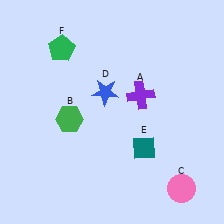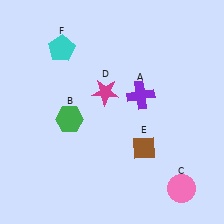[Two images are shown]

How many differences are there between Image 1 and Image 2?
There are 3 differences between the two images.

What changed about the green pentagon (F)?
In Image 1, F is green. In Image 2, it changed to cyan.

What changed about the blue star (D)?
In Image 1, D is blue. In Image 2, it changed to magenta.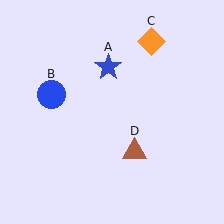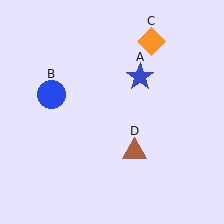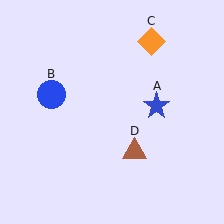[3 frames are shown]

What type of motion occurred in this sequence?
The blue star (object A) rotated clockwise around the center of the scene.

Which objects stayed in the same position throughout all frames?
Blue circle (object B) and orange diamond (object C) and brown triangle (object D) remained stationary.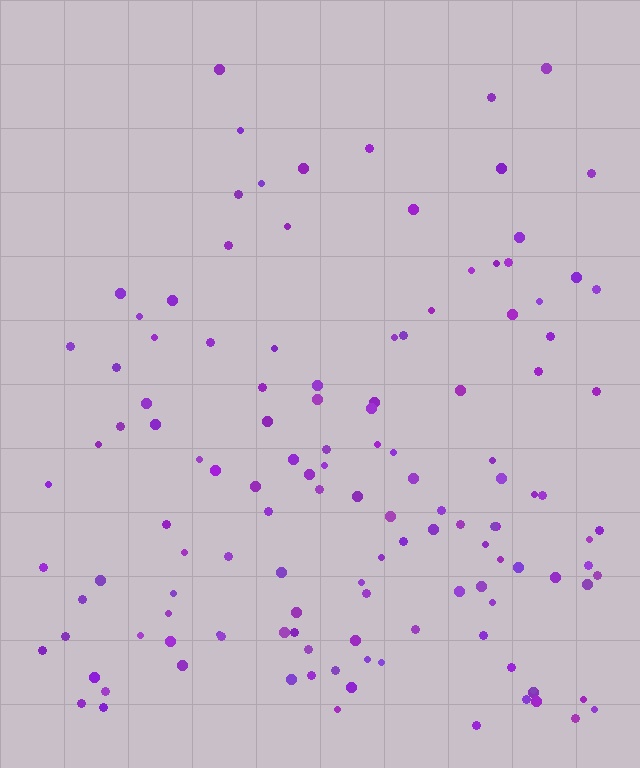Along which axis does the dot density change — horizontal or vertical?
Vertical.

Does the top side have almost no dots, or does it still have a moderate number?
Still a moderate number, just noticeably fewer than the bottom.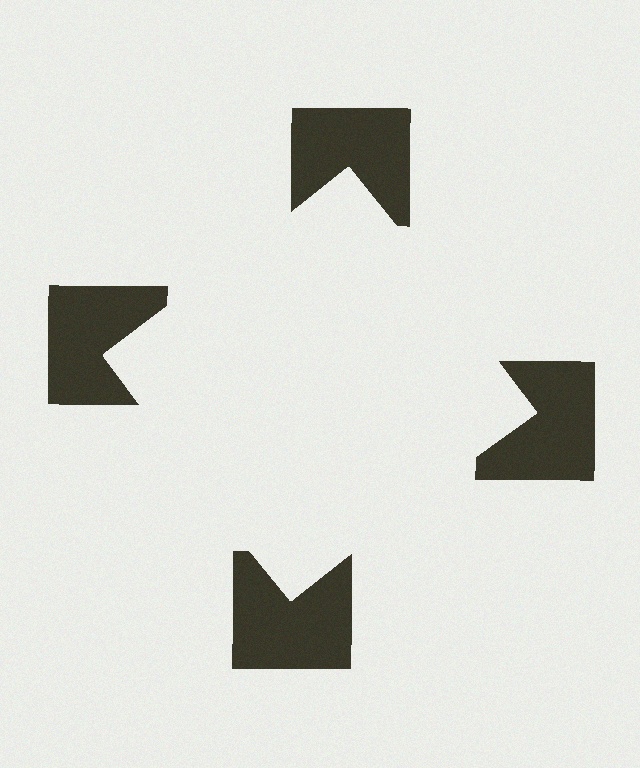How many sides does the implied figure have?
4 sides.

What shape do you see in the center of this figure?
An illusory square — its edges are inferred from the aligned wedge cuts in the notched squares, not physically drawn.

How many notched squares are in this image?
There are 4 — one at each vertex of the illusory square.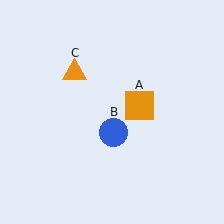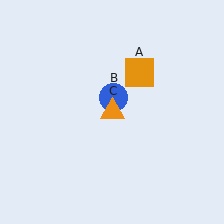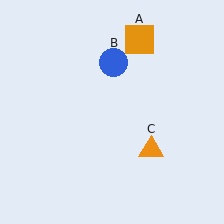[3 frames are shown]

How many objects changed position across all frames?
3 objects changed position: orange square (object A), blue circle (object B), orange triangle (object C).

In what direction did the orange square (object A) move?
The orange square (object A) moved up.